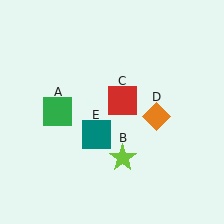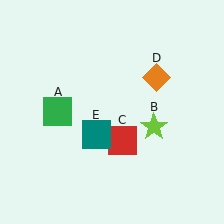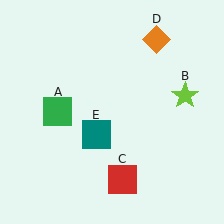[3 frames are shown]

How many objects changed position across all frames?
3 objects changed position: lime star (object B), red square (object C), orange diamond (object D).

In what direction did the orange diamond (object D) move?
The orange diamond (object D) moved up.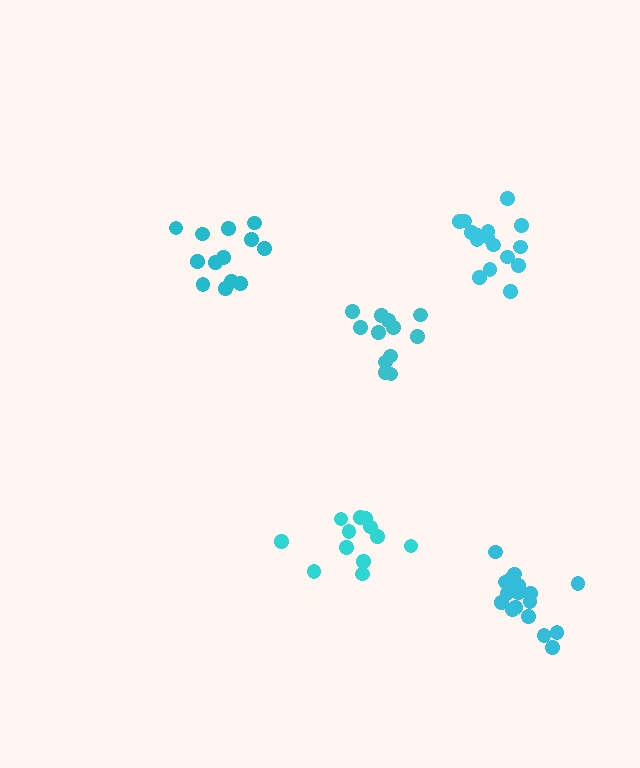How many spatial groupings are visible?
There are 5 spatial groupings.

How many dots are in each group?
Group 1: 12 dots, Group 2: 13 dots, Group 3: 16 dots, Group 4: 17 dots, Group 5: 12 dots (70 total).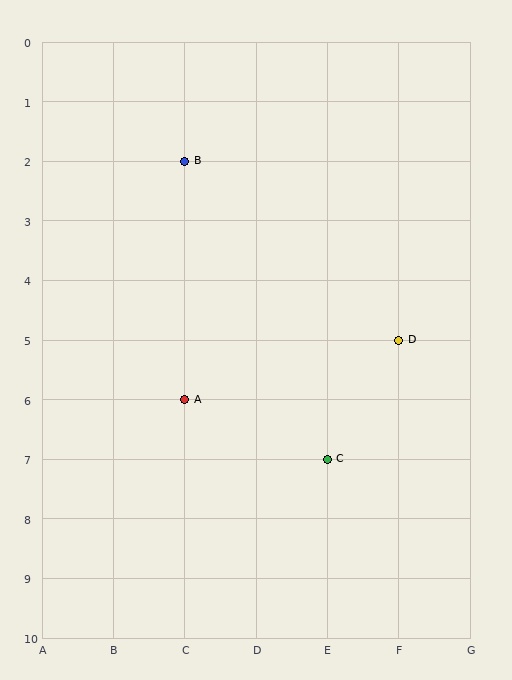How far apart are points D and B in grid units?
Points D and B are 3 columns and 3 rows apart (about 4.2 grid units diagonally).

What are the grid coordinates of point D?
Point D is at grid coordinates (F, 5).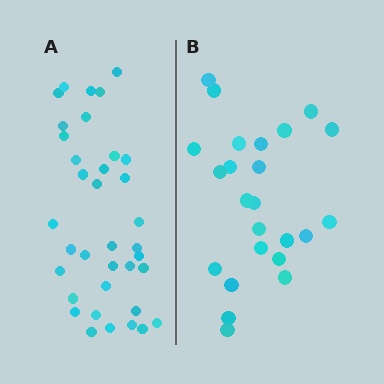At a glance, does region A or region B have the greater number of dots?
Region A (the left region) has more dots.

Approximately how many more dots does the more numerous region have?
Region A has roughly 12 or so more dots than region B.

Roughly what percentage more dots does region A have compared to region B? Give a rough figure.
About 50% more.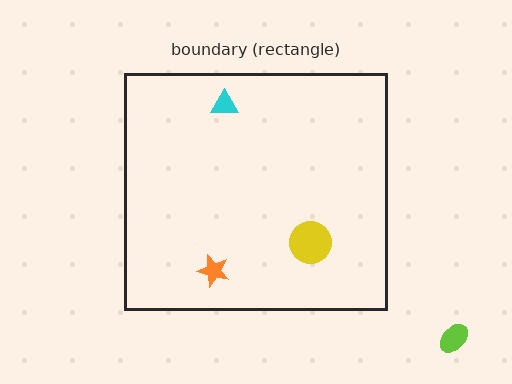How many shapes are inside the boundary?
3 inside, 1 outside.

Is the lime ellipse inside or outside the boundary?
Outside.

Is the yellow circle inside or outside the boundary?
Inside.